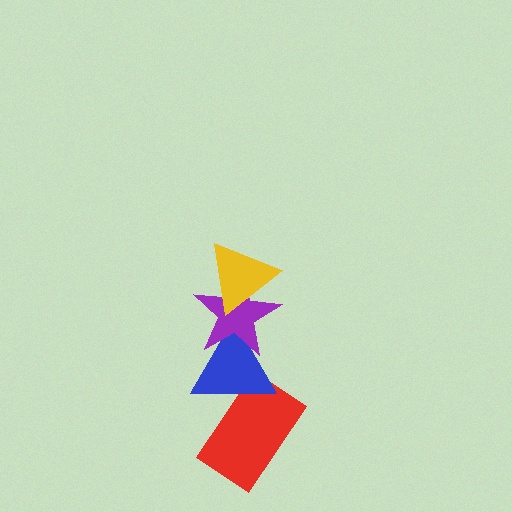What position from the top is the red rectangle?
The red rectangle is 4th from the top.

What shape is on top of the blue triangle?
The purple star is on top of the blue triangle.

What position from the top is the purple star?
The purple star is 2nd from the top.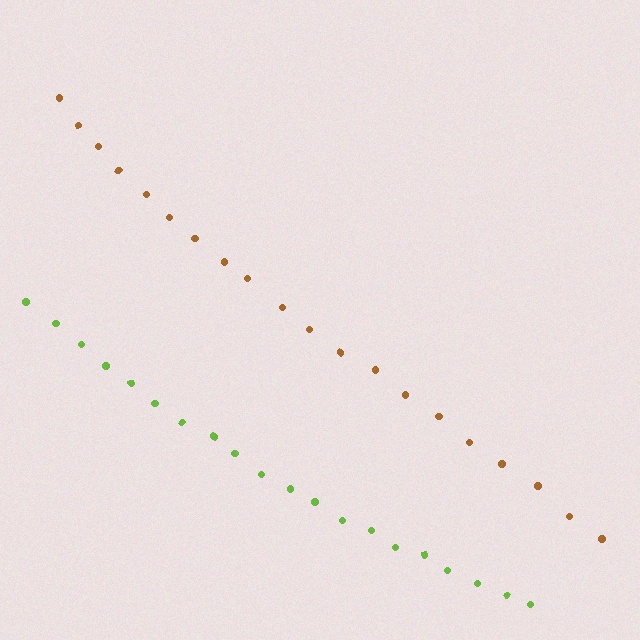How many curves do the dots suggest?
There are 2 distinct paths.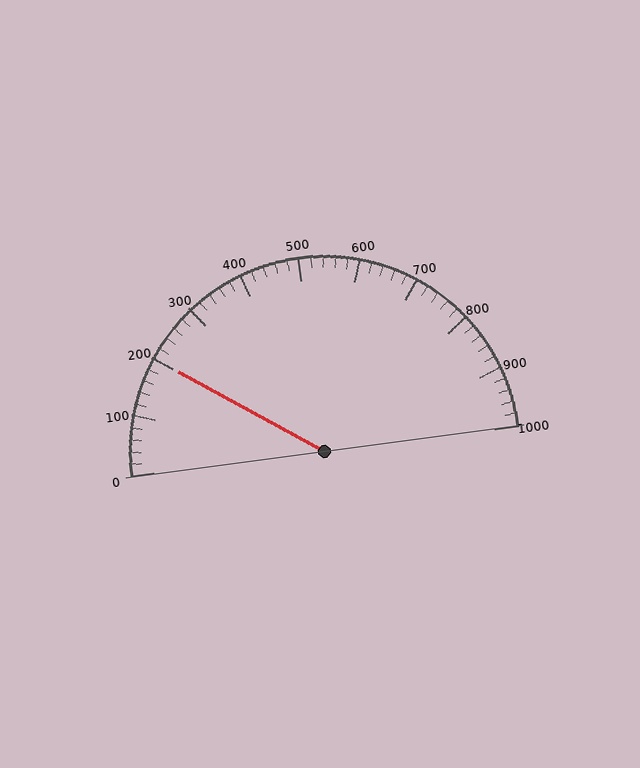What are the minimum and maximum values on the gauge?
The gauge ranges from 0 to 1000.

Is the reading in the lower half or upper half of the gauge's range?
The reading is in the lower half of the range (0 to 1000).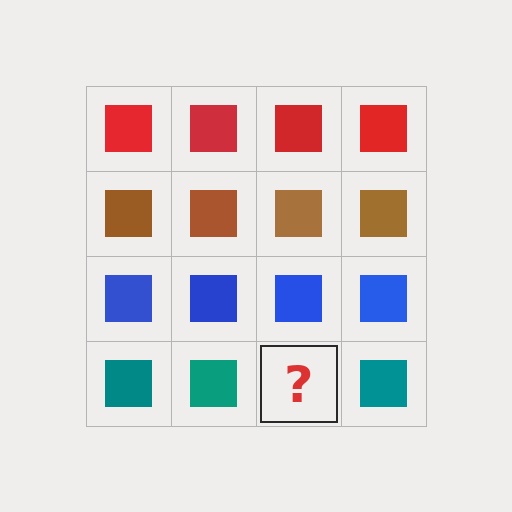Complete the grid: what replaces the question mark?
The question mark should be replaced with a teal square.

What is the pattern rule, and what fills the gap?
The rule is that each row has a consistent color. The gap should be filled with a teal square.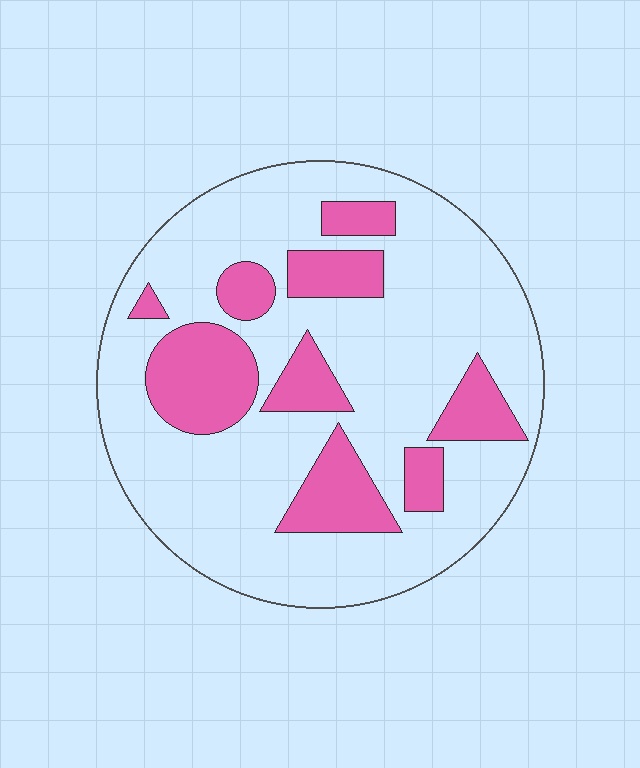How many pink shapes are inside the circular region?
9.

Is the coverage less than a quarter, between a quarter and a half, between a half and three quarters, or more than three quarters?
Less than a quarter.